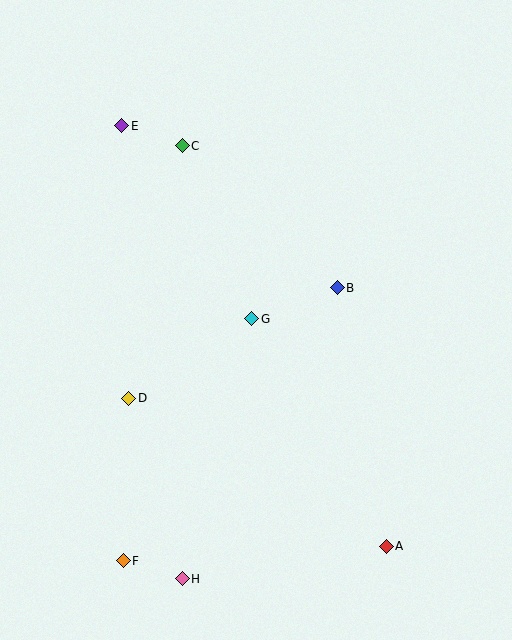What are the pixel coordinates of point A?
Point A is at (386, 546).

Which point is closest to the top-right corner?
Point B is closest to the top-right corner.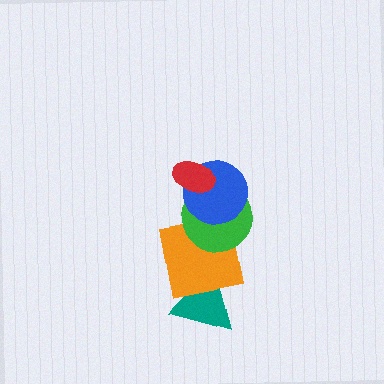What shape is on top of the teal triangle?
The orange square is on top of the teal triangle.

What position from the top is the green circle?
The green circle is 3rd from the top.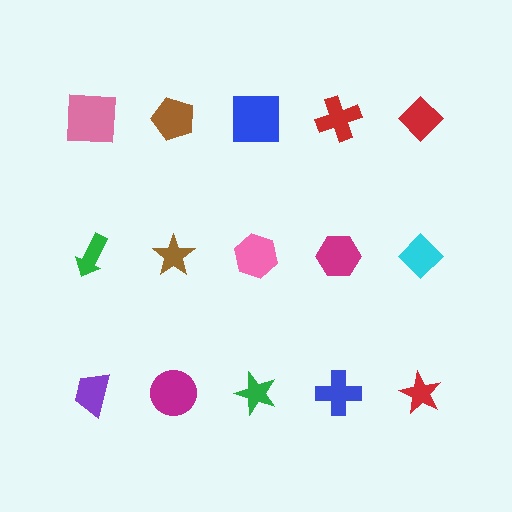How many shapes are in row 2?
5 shapes.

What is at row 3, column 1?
A purple trapezoid.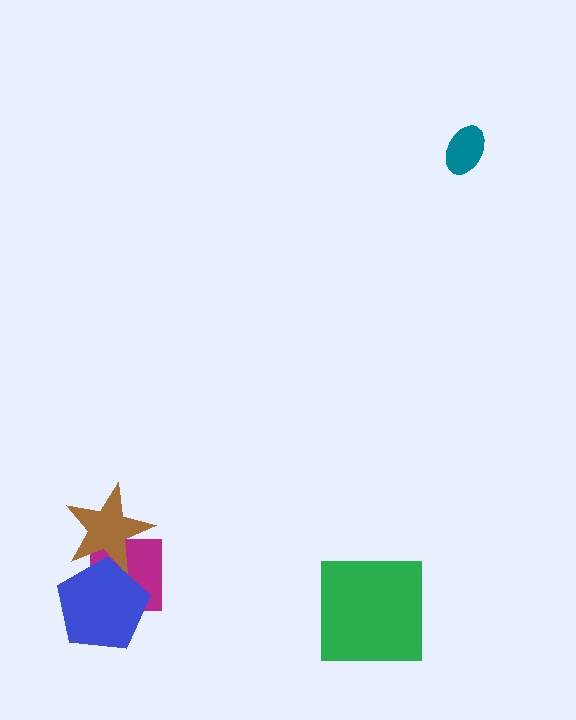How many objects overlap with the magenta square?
2 objects overlap with the magenta square.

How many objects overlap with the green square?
0 objects overlap with the green square.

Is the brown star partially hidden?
Yes, it is partially covered by another shape.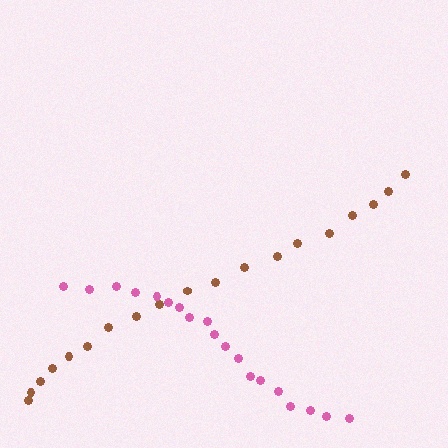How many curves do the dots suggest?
There are 2 distinct paths.